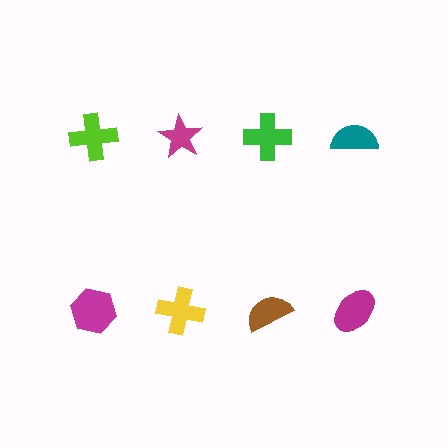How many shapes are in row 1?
4 shapes.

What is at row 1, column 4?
A teal semicircle.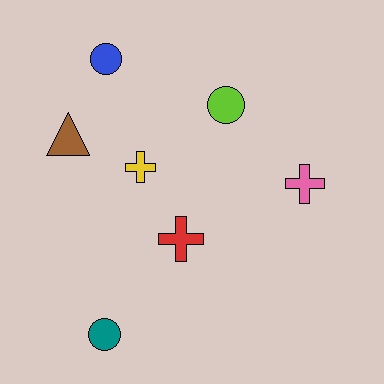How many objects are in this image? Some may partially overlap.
There are 7 objects.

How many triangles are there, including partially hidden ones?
There is 1 triangle.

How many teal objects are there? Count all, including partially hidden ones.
There is 1 teal object.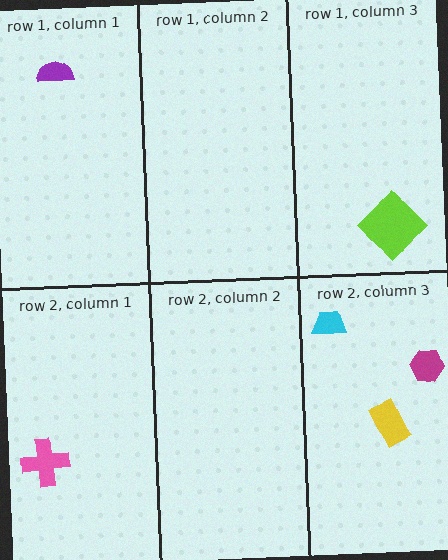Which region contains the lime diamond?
The row 1, column 3 region.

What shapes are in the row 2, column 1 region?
The pink cross.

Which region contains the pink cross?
The row 2, column 1 region.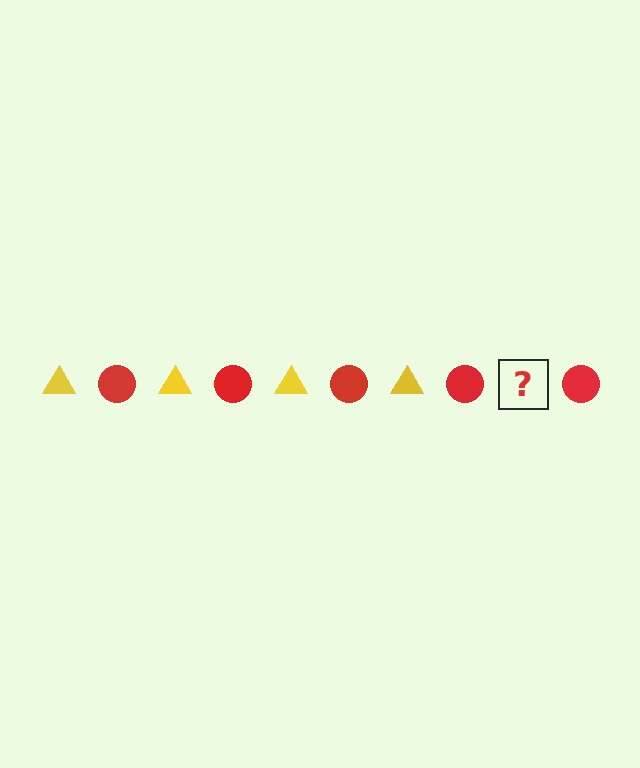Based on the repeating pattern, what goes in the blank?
The blank should be a yellow triangle.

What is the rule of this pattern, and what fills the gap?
The rule is that the pattern alternates between yellow triangle and red circle. The gap should be filled with a yellow triangle.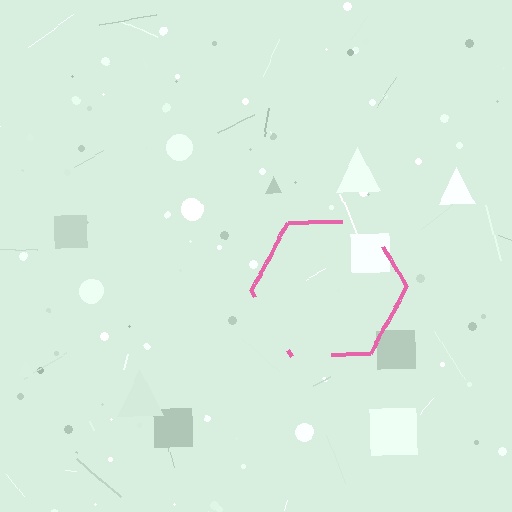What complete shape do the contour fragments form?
The contour fragments form a hexagon.